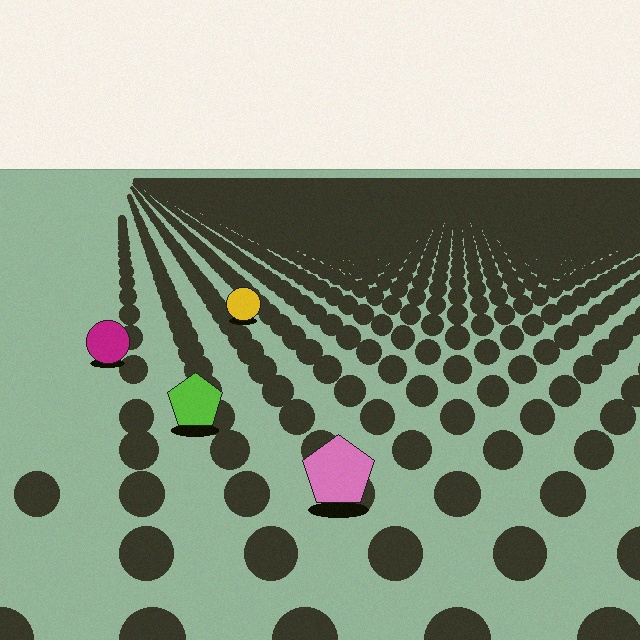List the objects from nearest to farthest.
From nearest to farthest: the pink pentagon, the lime pentagon, the magenta circle, the yellow circle.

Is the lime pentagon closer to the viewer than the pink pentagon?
No. The pink pentagon is closer — you can tell from the texture gradient: the ground texture is coarser near it.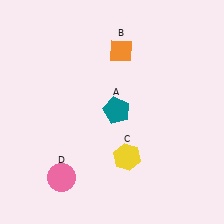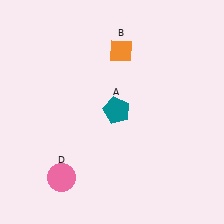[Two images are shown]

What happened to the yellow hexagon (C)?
The yellow hexagon (C) was removed in Image 2. It was in the bottom-right area of Image 1.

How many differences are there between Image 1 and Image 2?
There is 1 difference between the two images.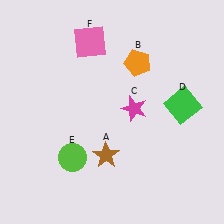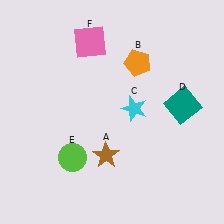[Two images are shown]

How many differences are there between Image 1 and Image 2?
There are 2 differences between the two images.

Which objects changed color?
C changed from magenta to cyan. D changed from green to teal.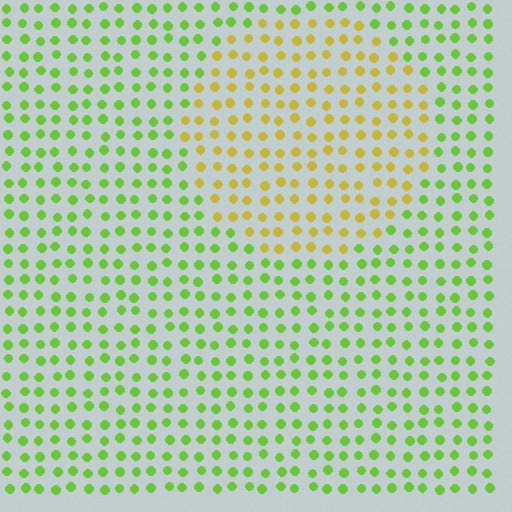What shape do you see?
I see a circle.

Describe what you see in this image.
The image is filled with small lime elements in a uniform arrangement. A circle-shaped region is visible where the elements are tinted to a slightly different hue, forming a subtle color boundary.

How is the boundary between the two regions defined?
The boundary is defined purely by a slight shift in hue (about 47 degrees). Spacing, size, and orientation are identical on both sides.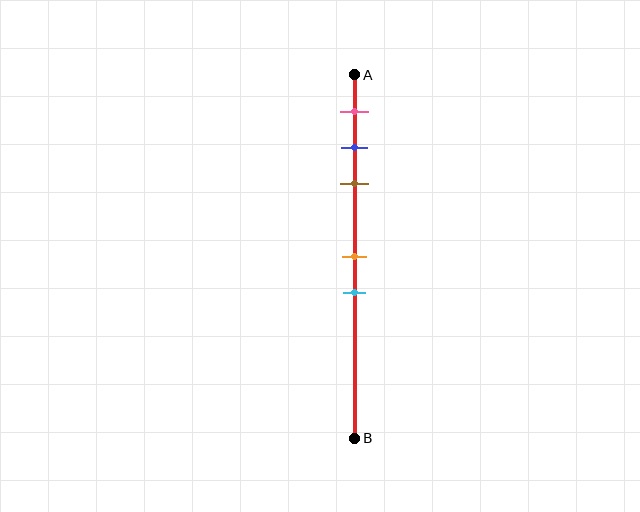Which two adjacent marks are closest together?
The blue and brown marks are the closest adjacent pair.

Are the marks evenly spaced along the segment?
No, the marks are not evenly spaced.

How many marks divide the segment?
There are 5 marks dividing the segment.